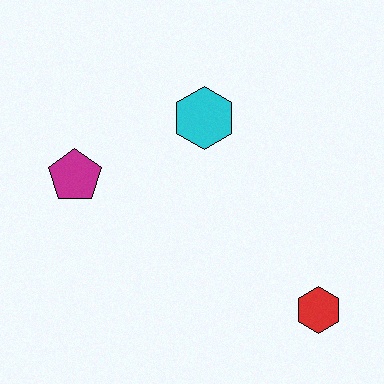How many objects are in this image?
There are 3 objects.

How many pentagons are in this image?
There is 1 pentagon.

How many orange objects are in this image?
There are no orange objects.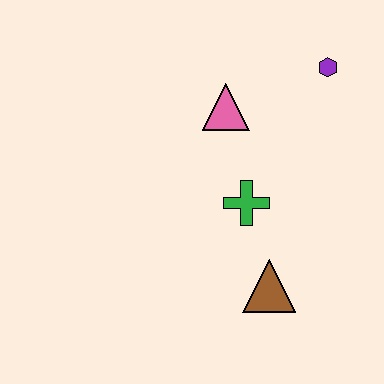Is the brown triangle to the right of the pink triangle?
Yes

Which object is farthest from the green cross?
The purple hexagon is farthest from the green cross.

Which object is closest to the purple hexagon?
The pink triangle is closest to the purple hexagon.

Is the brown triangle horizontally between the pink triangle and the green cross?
No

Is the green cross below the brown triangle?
No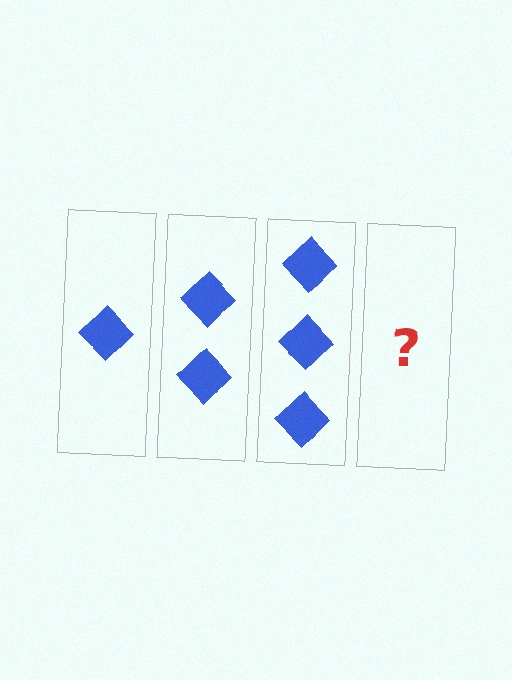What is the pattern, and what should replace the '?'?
The pattern is that each step adds one more diamond. The '?' should be 4 diamonds.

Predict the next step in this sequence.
The next step is 4 diamonds.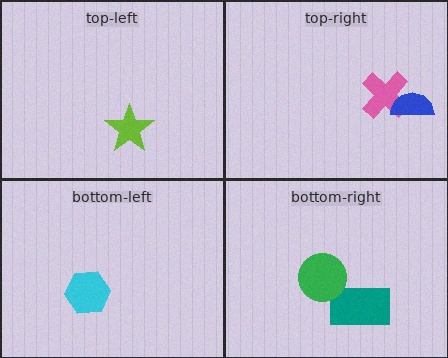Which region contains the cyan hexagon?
The bottom-left region.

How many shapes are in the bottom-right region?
2.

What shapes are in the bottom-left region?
The cyan hexagon.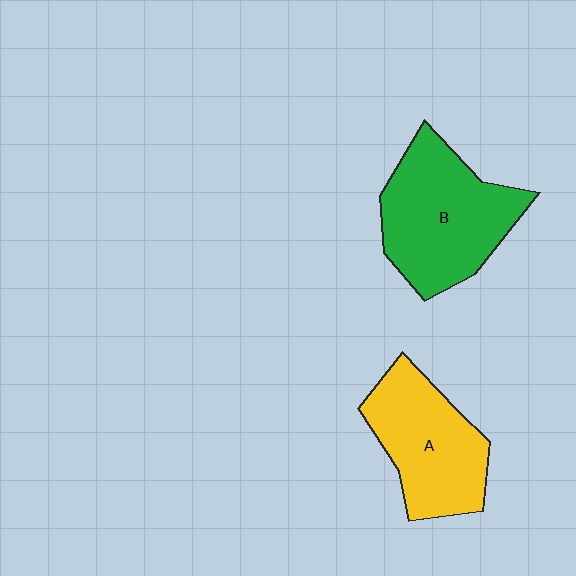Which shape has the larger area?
Shape B (green).